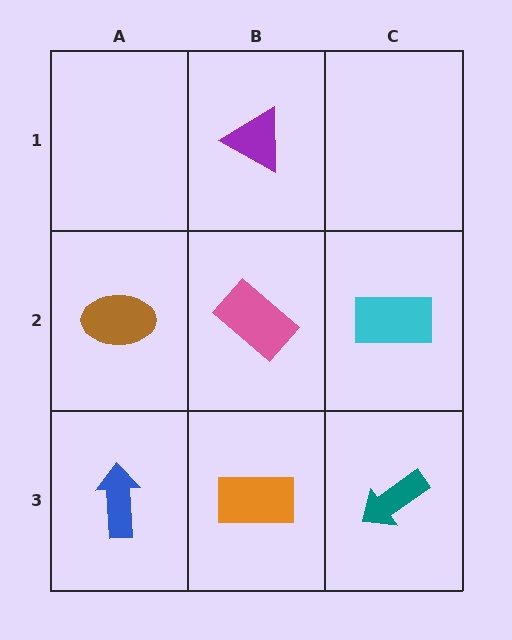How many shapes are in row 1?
1 shape.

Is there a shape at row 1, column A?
No, that cell is empty.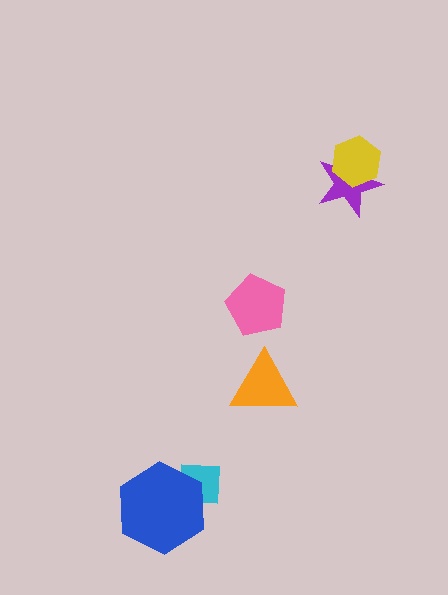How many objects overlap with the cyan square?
1 object overlaps with the cyan square.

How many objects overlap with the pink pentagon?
0 objects overlap with the pink pentagon.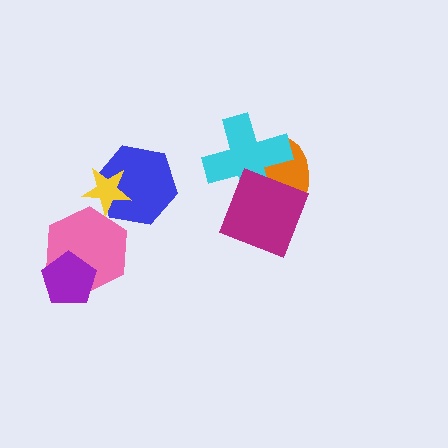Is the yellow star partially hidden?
Yes, it is partially covered by another shape.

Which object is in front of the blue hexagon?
The yellow star is in front of the blue hexagon.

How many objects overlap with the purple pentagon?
1 object overlaps with the purple pentagon.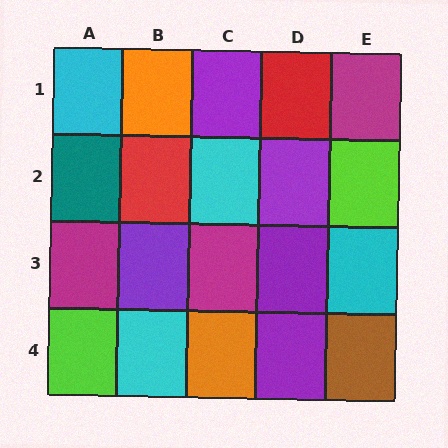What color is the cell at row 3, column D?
Purple.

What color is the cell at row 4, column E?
Brown.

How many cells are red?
2 cells are red.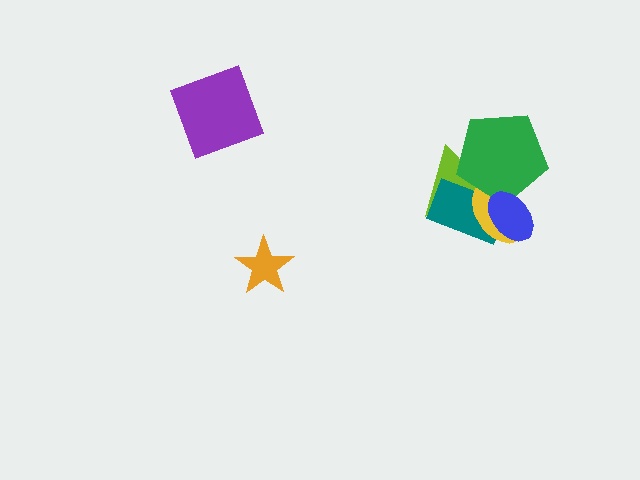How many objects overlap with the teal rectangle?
4 objects overlap with the teal rectangle.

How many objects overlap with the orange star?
0 objects overlap with the orange star.